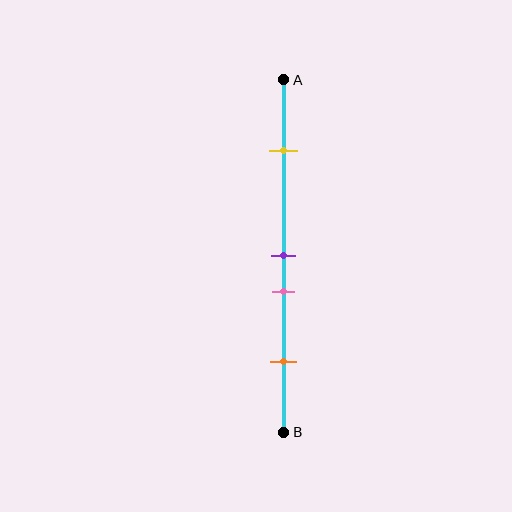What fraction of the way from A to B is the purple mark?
The purple mark is approximately 50% (0.5) of the way from A to B.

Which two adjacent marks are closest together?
The purple and pink marks are the closest adjacent pair.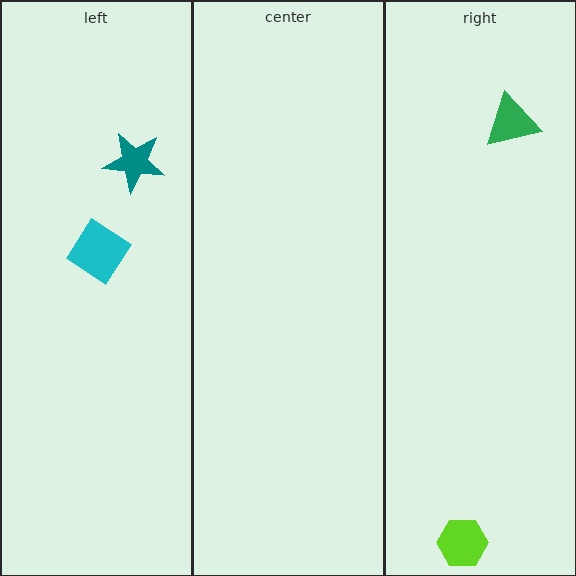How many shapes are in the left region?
2.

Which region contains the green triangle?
The right region.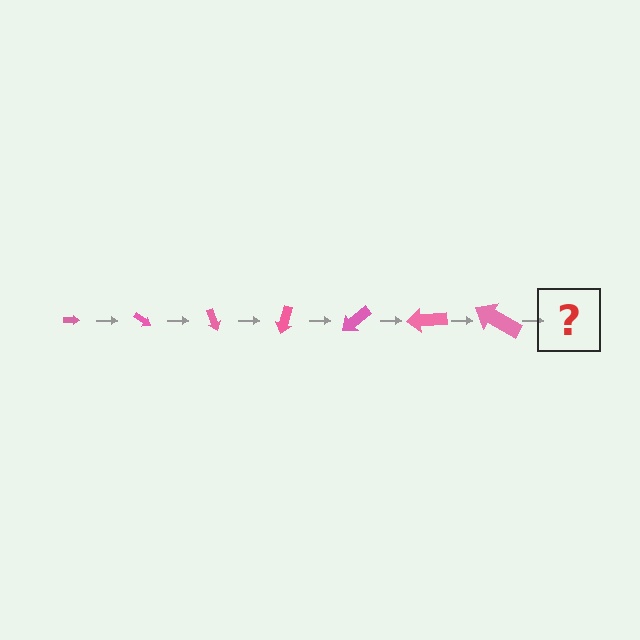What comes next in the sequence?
The next element should be an arrow, larger than the previous one and rotated 245 degrees from the start.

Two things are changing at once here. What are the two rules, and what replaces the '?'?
The two rules are that the arrow grows larger each step and it rotates 35 degrees each step. The '?' should be an arrow, larger than the previous one and rotated 245 degrees from the start.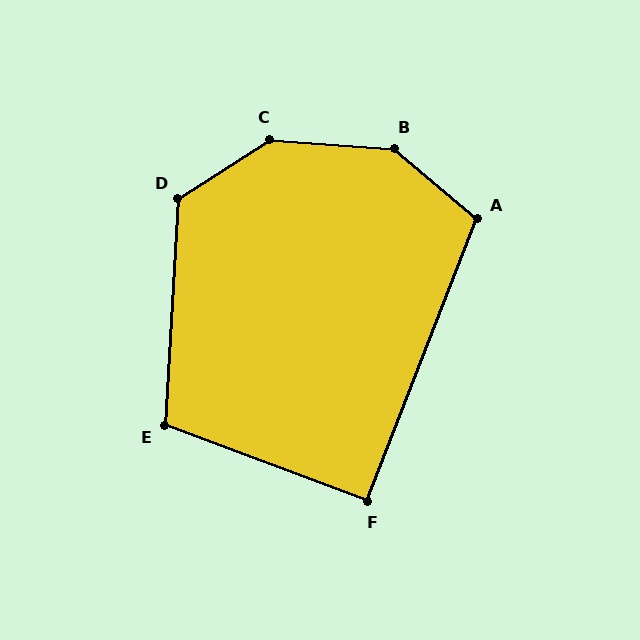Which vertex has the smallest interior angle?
F, at approximately 91 degrees.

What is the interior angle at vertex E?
Approximately 107 degrees (obtuse).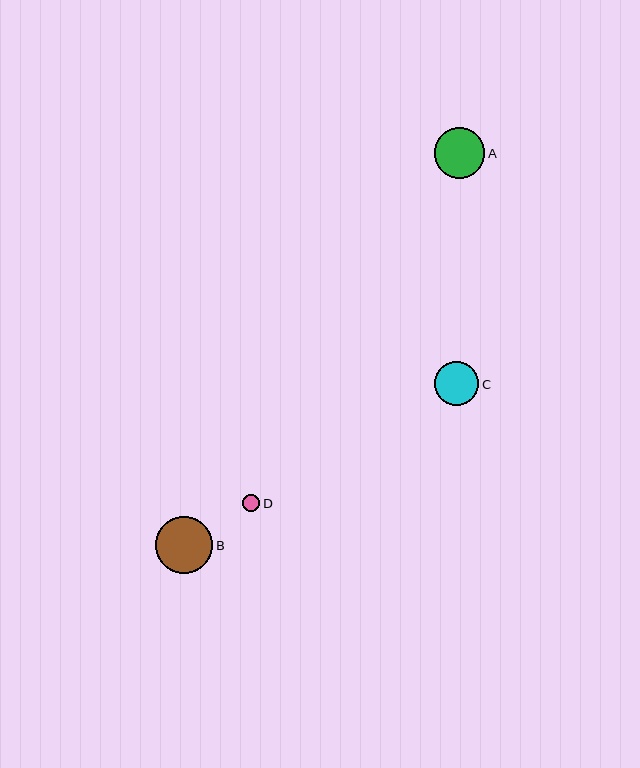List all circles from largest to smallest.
From largest to smallest: B, A, C, D.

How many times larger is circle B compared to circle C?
Circle B is approximately 1.3 times the size of circle C.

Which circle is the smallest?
Circle D is the smallest with a size of approximately 17 pixels.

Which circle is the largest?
Circle B is the largest with a size of approximately 57 pixels.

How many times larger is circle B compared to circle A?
Circle B is approximately 1.1 times the size of circle A.